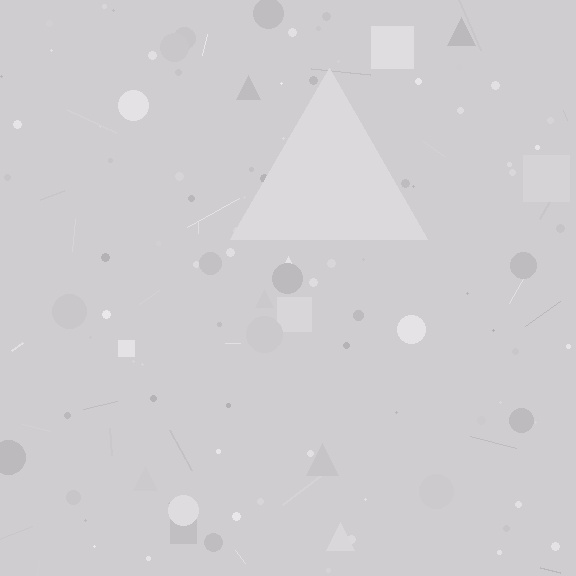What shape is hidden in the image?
A triangle is hidden in the image.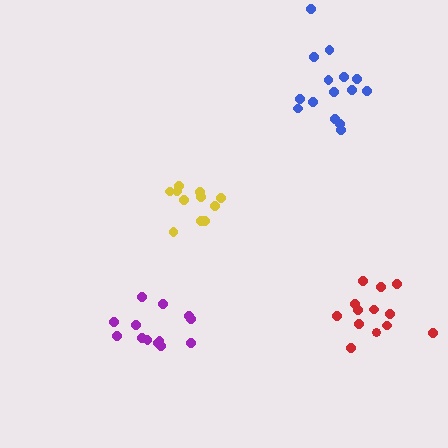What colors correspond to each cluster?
The clusters are colored: blue, red, yellow, purple.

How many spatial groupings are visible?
There are 4 spatial groupings.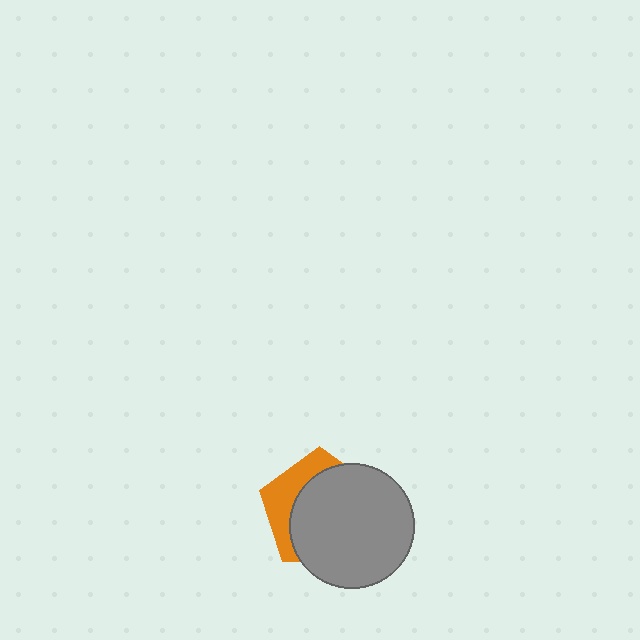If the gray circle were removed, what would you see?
You would see the complete orange pentagon.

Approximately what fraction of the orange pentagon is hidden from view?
Roughly 69% of the orange pentagon is hidden behind the gray circle.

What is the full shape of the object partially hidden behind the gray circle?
The partially hidden object is an orange pentagon.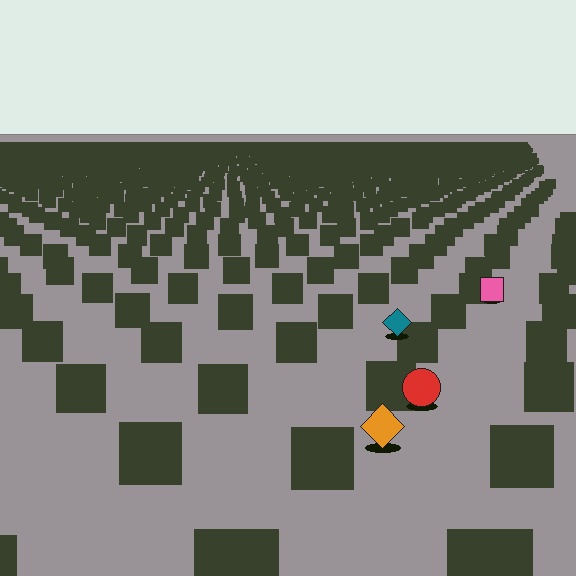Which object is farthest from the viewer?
The pink square is farthest from the viewer. It appears smaller and the ground texture around it is denser.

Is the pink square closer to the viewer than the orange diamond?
No. The orange diamond is closer — you can tell from the texture gradient: the ground texture is coarser near it.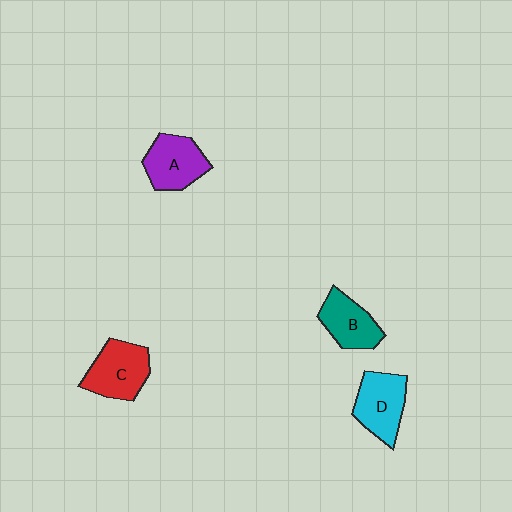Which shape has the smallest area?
Shape B (teal).